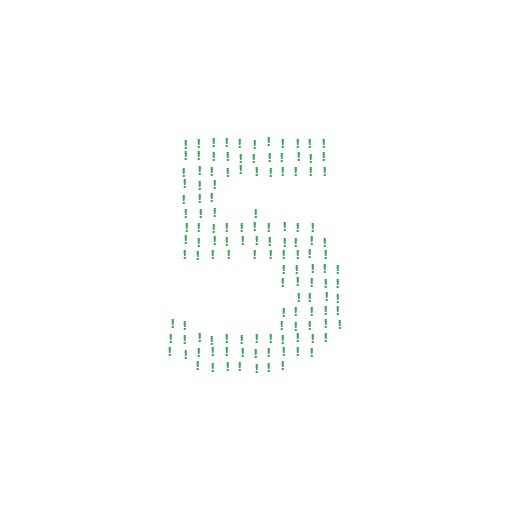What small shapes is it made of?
It is made of small exclamation marks.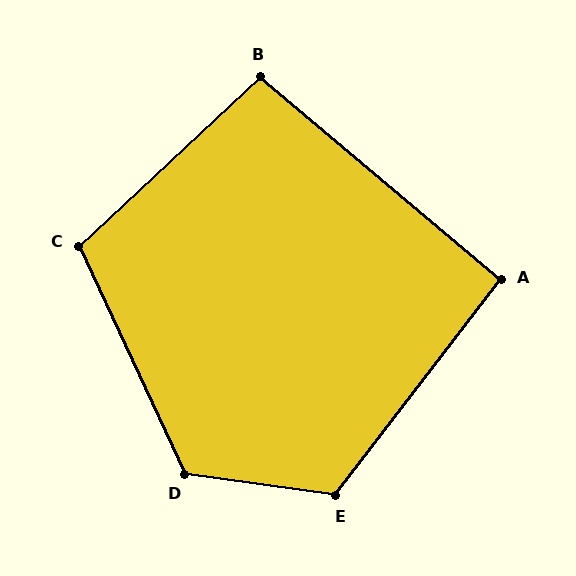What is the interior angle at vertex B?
Approximately 97 degrees (obtuse).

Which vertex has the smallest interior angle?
A, at approximately 93 degrees.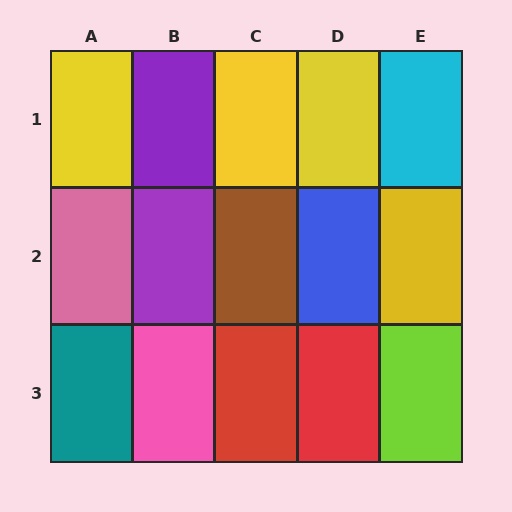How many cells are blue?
1 cell is blue.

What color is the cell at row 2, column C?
Brown.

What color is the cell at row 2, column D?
Blue.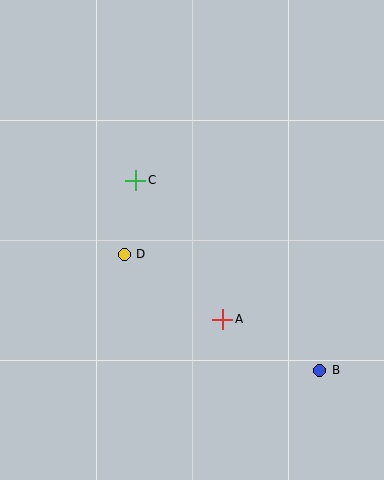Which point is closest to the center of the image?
Point D at (124, 254) is closest to the center.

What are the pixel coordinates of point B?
Point B is at (320, 370).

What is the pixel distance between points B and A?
The distance between B and A is 110 pixels.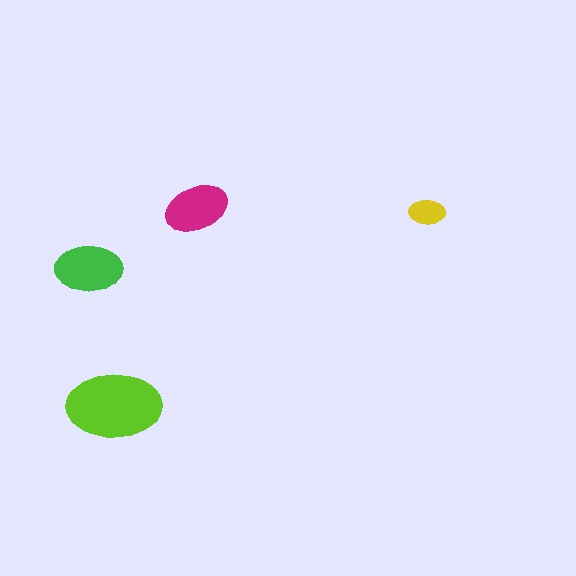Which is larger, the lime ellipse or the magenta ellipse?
The lime one.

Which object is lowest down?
The lime ellipse is bottommost.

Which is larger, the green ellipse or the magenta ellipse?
The green one.